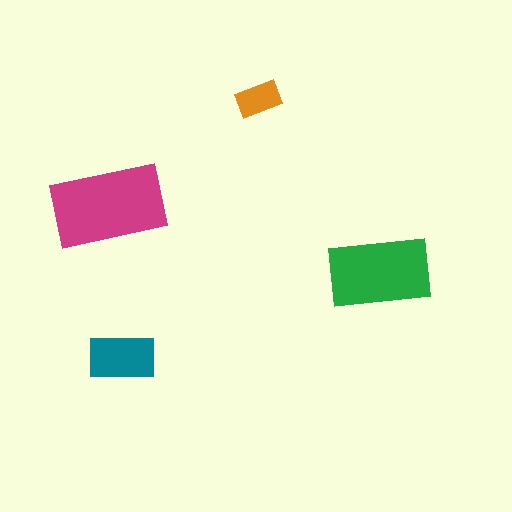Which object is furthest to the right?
The green rectangle is rightmost.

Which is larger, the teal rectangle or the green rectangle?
The green one.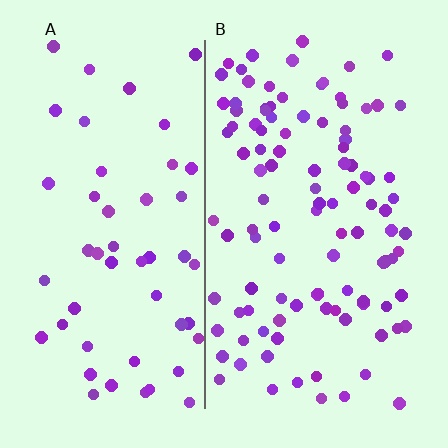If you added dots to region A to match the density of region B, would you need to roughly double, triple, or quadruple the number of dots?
Approximately double.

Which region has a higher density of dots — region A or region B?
B (the right).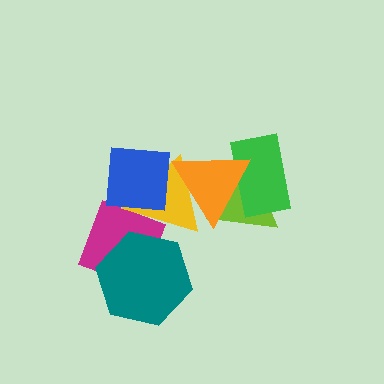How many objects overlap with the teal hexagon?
2 objects overlap with the teal hexagon.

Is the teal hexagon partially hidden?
No, no other shape covers it.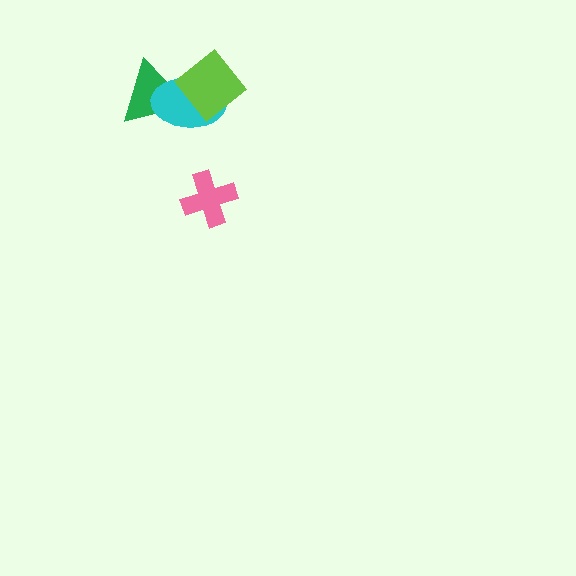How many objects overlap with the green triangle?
1 object overlaps with the green triangle.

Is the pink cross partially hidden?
No, no other shape covers it.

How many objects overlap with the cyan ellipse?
2 objects overlap with the cyan ellipse.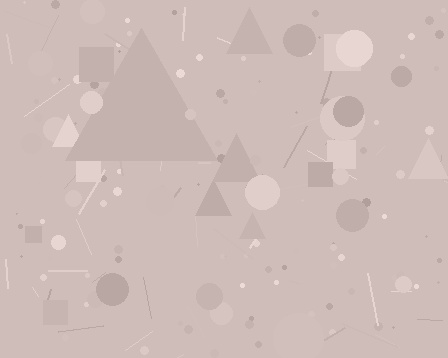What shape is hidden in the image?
A triangle is hidden in the image.